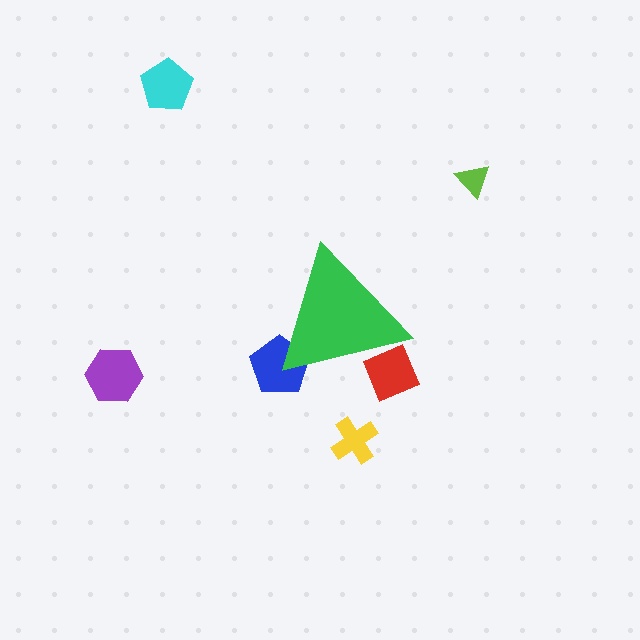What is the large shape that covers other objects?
A green triangle.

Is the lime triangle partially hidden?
No, the lime triangle is fully visible.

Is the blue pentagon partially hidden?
Yes, the blue pentagon is partially hidden behind the green triangle.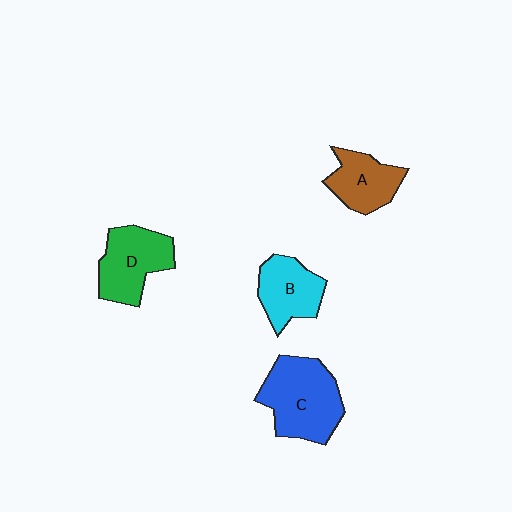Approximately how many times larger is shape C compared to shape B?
Approximately 1.5 times.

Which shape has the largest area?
Shape C (blue).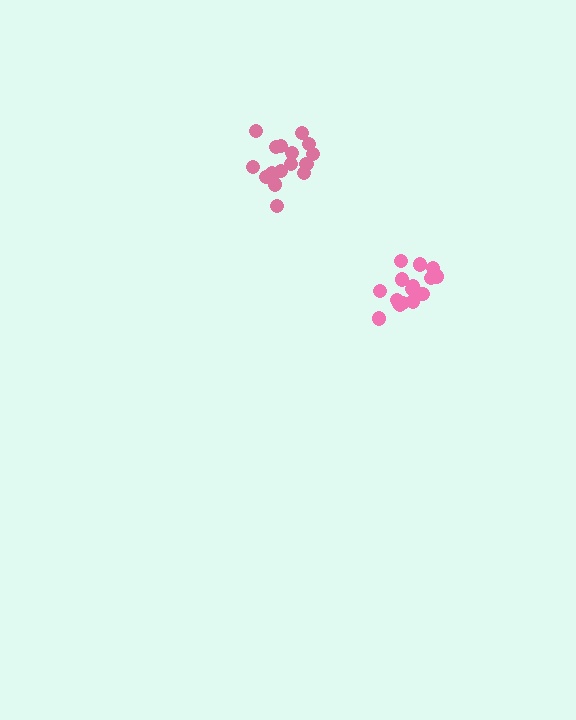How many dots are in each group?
Group 1: 17 dots, Group 2: 18 dots (35 total).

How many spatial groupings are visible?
There are 2 spatial groupings.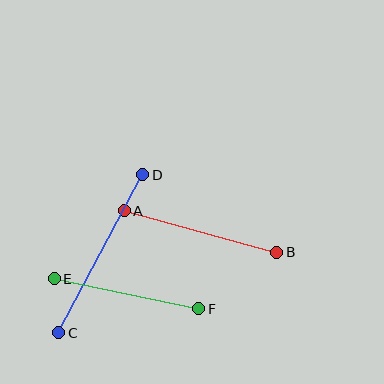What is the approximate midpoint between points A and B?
The midpoint is at approximately (200, 232) pixels.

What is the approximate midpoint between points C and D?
The midpoint is at approximately (101, 254) pixels.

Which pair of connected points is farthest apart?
Points C and D are farthest apart.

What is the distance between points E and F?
The distance is approximately 148 pixels.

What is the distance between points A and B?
The distance is approximately 158 pixels.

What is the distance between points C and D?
The distance is approximately 179 pixels.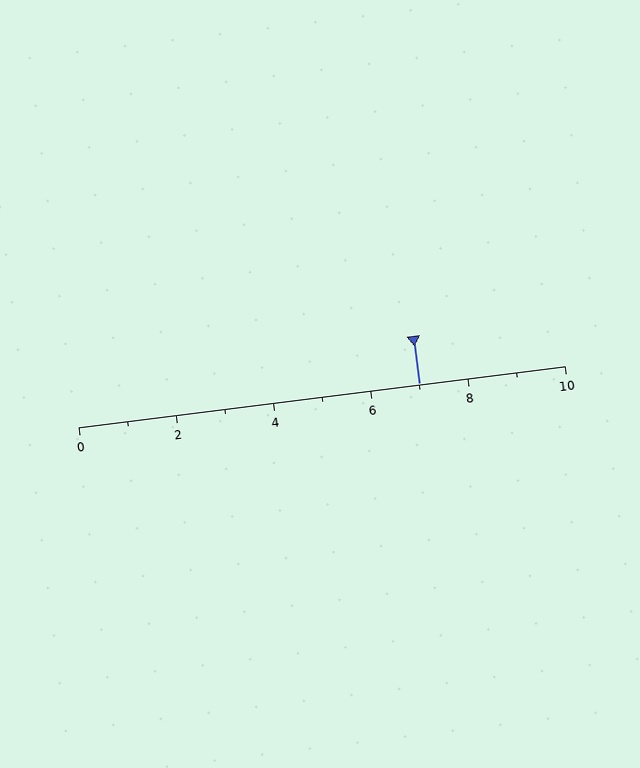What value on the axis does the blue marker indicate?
The marker indicates approximately 7.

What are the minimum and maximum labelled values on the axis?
The axis runs from 0 to 10.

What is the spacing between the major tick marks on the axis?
The major ticks are spaced 2 apart.